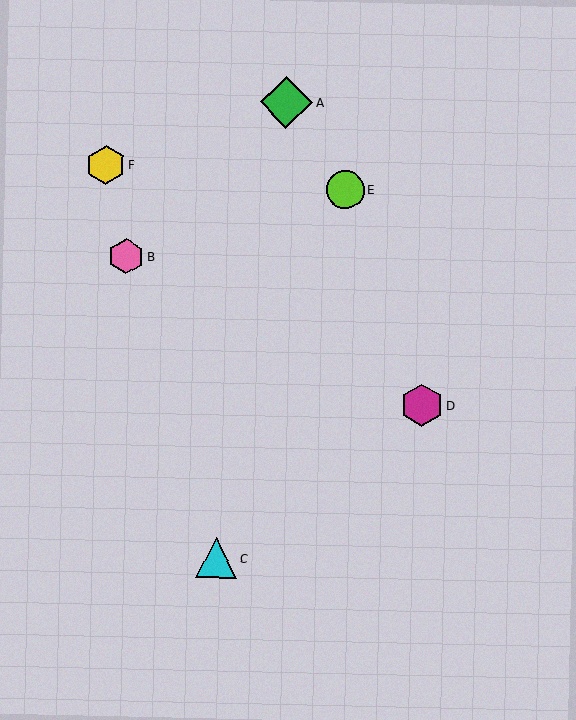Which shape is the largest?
The green diamond (labeled A) is the largest.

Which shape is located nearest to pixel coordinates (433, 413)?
The magenta hexagon (labeled D) at (422, 405) is nearest to that location.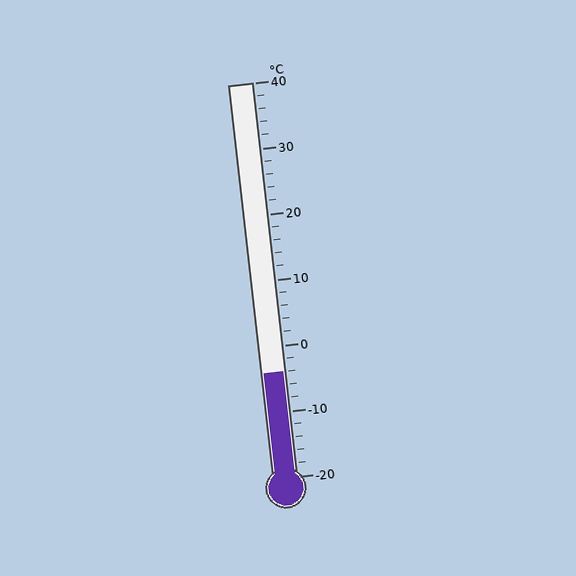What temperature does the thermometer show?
The thermometer shows approximately -4°C.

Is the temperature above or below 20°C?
The temperature is below 20°C.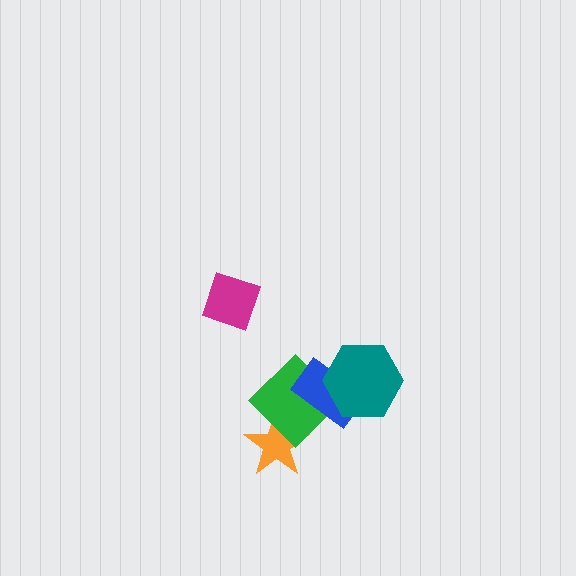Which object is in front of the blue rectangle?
The teal hexagon is in front of the blue rectangle.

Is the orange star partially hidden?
Yes, it is partially covered by another shape.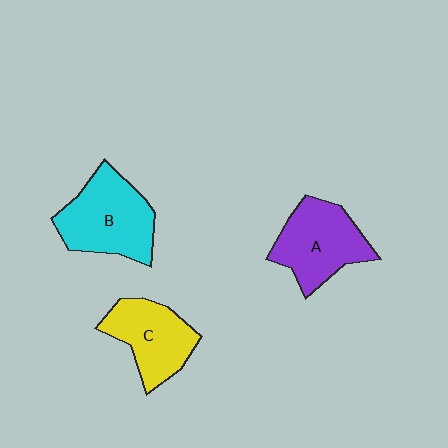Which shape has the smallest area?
Shape C (yellow).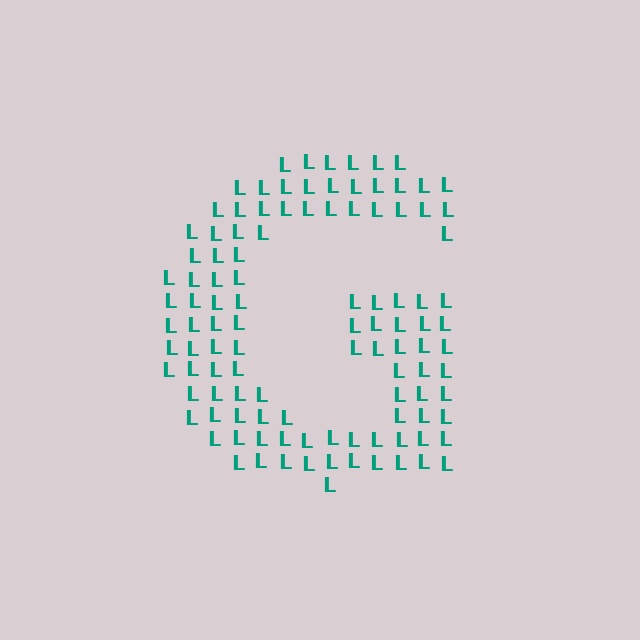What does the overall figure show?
The overall figure shows the letter G.